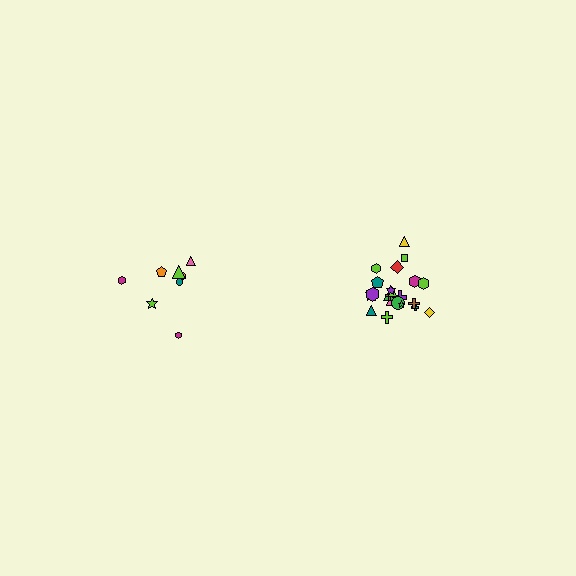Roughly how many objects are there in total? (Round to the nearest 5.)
Roughly 30 objects in total.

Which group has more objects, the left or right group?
The right group.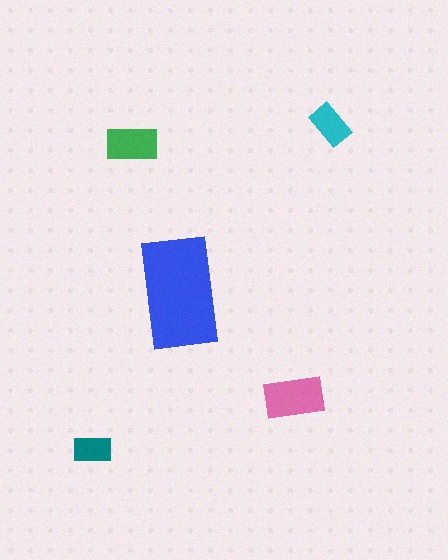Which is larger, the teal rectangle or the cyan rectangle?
The cyan one.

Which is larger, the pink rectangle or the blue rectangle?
The blue one.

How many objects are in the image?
There are 5 objects in the image.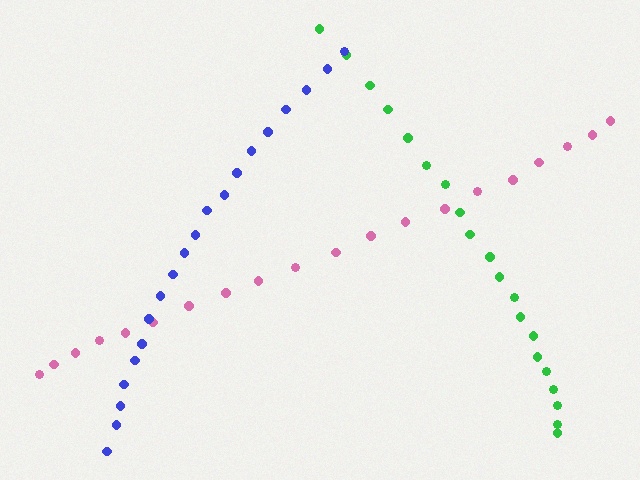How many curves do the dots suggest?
There are 3 distinct paths.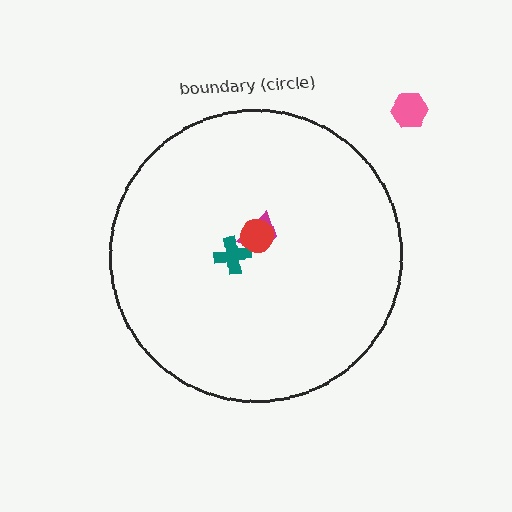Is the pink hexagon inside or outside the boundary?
Outside.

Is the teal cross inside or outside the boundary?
Inside.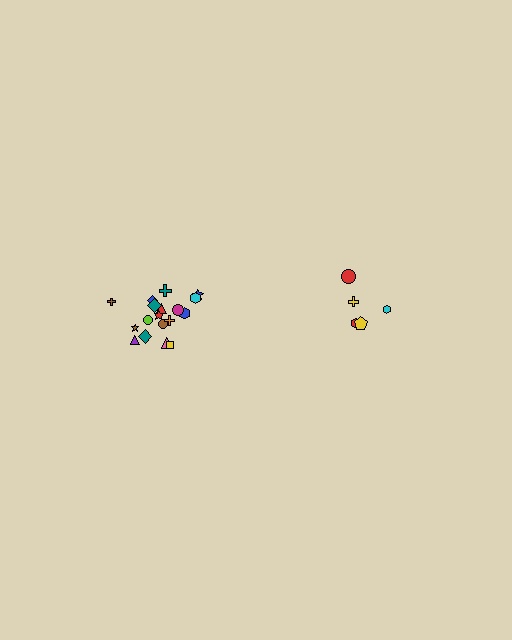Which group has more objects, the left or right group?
The left group.